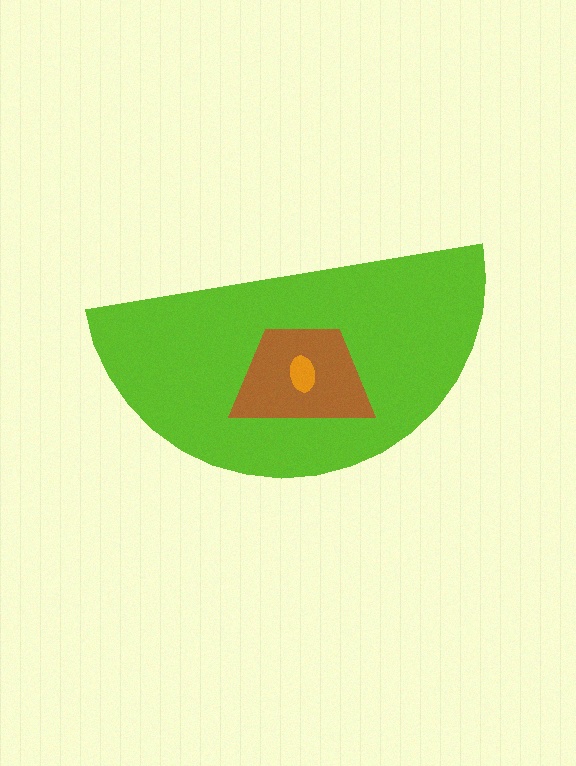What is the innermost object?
The orange ellipse.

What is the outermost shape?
The lime semicircle.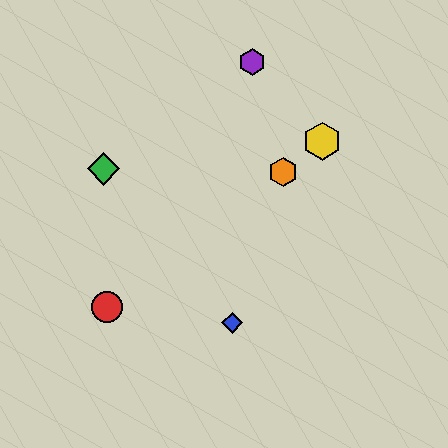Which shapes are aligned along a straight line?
The red circle, the yellow hexagon, the orange hexagon are aligned along a straight line.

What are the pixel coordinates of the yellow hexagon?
The yellow hexagon is at (322, 141).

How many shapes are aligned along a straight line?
3 shapes (the red circle, the yellow hexagon, the orange hexagon) are aligned along a straight line.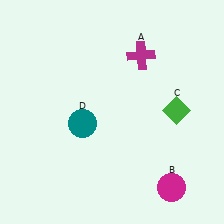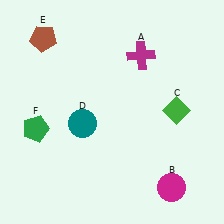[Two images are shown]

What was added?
A brown pentagon (E), a green pentagon (F) were added in Image 2.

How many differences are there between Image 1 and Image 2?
There are 2 differences between the two images.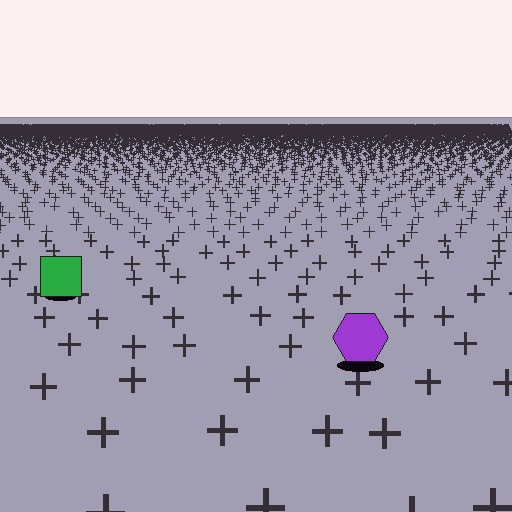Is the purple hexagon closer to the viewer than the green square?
Yes. The purple hexagon is closer — you can tell from the texture gradient: the ground texture is coarser near it.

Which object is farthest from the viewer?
The green square is farthest from the viewer. It appears smaller and the ground texture around it is denser.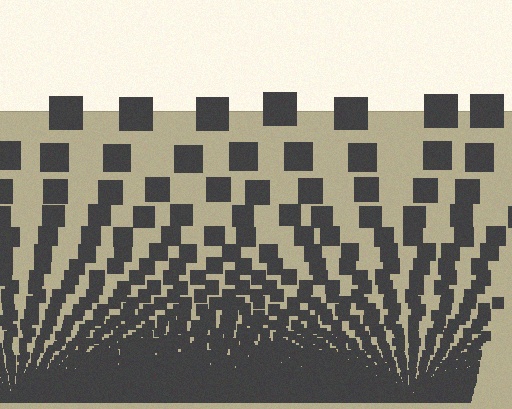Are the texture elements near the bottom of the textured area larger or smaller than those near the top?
Smaller. The gradient is inverted — elements near the bottom are smaller and denser.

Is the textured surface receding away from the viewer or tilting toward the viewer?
The surface appears to tilt toward the viewer. Texture elements get larger and sparser toward the top.